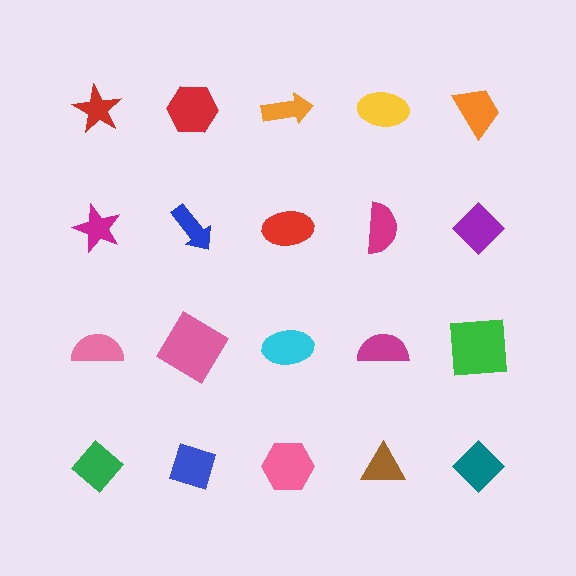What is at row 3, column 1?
A pink semicircle.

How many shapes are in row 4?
5 shapes.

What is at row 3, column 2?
A pink diamond.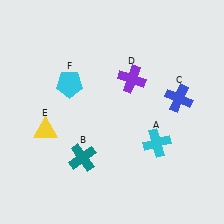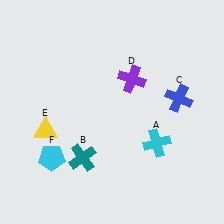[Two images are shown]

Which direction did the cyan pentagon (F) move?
The cyan pentagon (F) moved down.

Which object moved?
The cyan pentagon (F) moved down.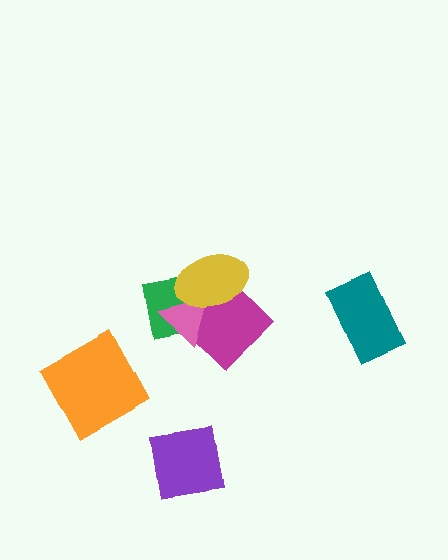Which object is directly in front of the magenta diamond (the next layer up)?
The pink triangle is directly in front of the magenta diamond.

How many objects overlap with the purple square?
0 objects overlap with the purple square.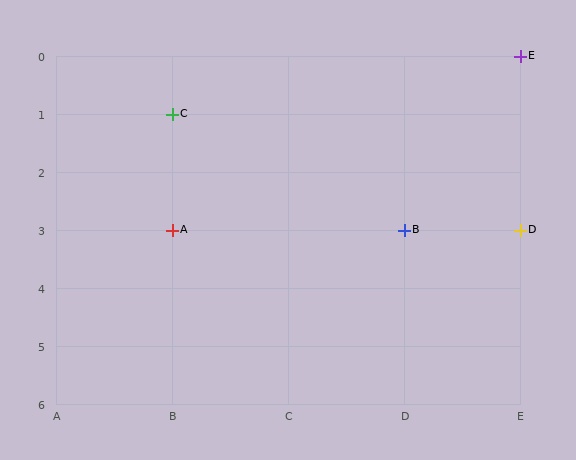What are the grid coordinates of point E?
Point E is at grid coordinates (E, 0).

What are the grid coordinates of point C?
Point C is at grid coordinates (B, 1).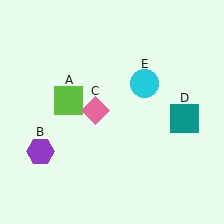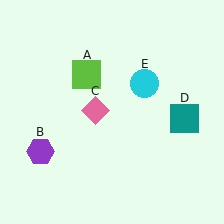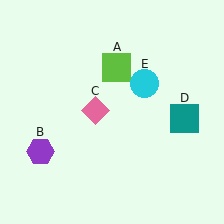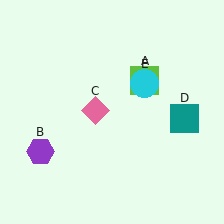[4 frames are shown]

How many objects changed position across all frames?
1 object changed position: lime square (object A).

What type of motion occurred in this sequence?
The lime square (object A) rotated clockwise around the center of the scene.